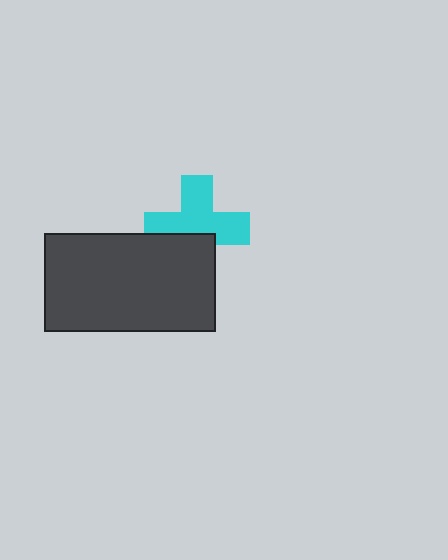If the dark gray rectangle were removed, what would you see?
You would see the complete cyan cross.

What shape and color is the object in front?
The object in front is a dark gray rectangle.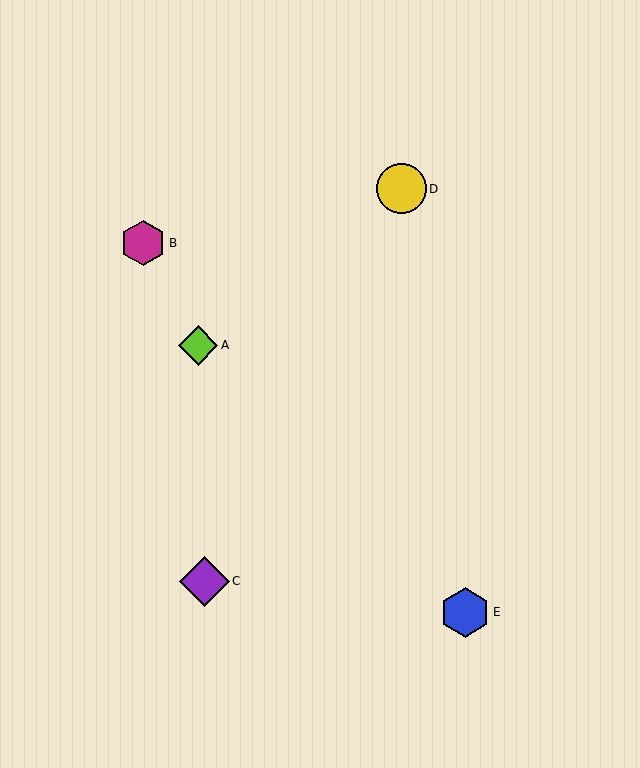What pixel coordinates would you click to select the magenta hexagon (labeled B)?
Click at (143, 243) to select the magenta hexagon B.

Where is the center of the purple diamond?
The center of the purple diamond is at (204, 582).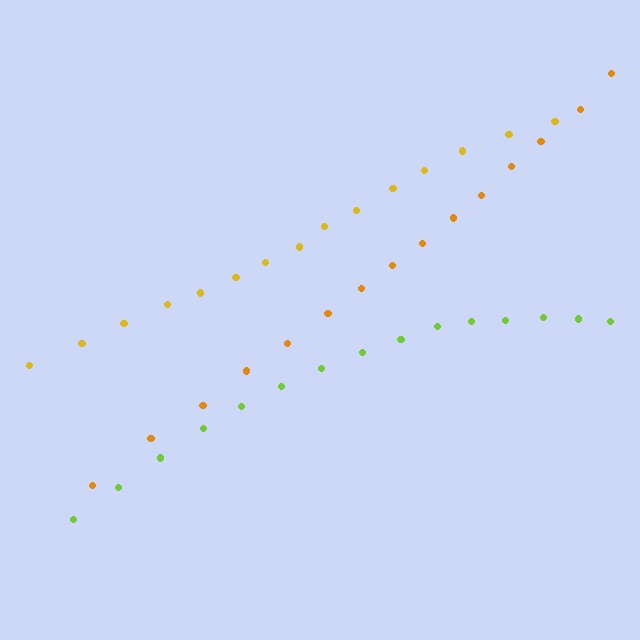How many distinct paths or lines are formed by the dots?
There are 3 distinct paths.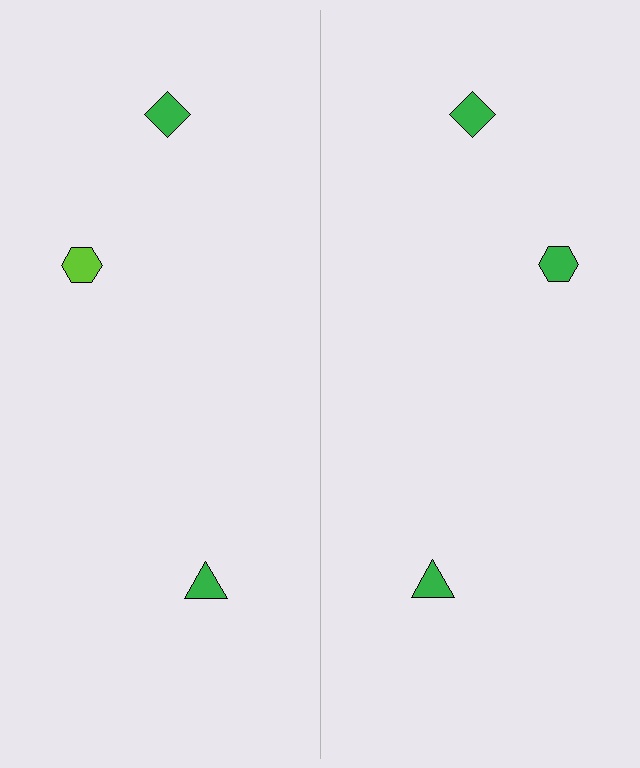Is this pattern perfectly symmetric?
No, the pattern is not perfectly symmetric. The green hexagon on the right side breaks the symmetry — its mirror counterpart is lime.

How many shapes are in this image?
There are 6 shapes in this image.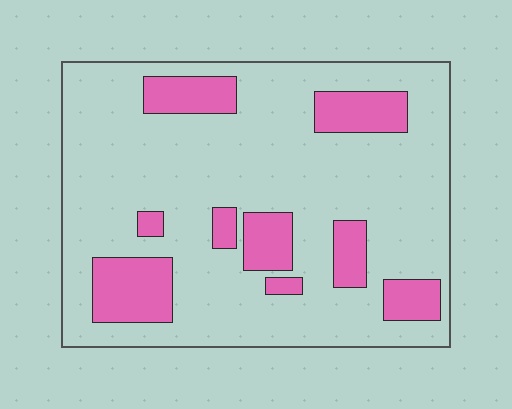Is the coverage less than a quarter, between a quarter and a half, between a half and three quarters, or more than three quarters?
Less than a quarter.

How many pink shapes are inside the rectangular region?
9.